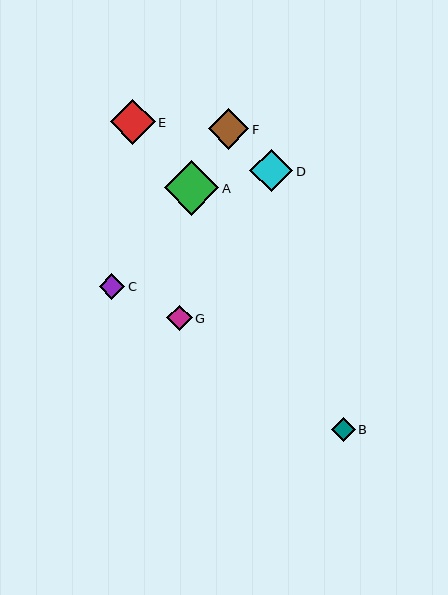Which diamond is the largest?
Diamond A is the largest with a size of approximately 55 pixels.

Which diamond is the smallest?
Diamond B is the smallest with a size of approximately 24 pixels.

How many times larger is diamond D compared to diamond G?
Diamond D is approximately 1.7 times the size of diamond G.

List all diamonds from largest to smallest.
From largest to smallest: A, E, D, F, C, G, B.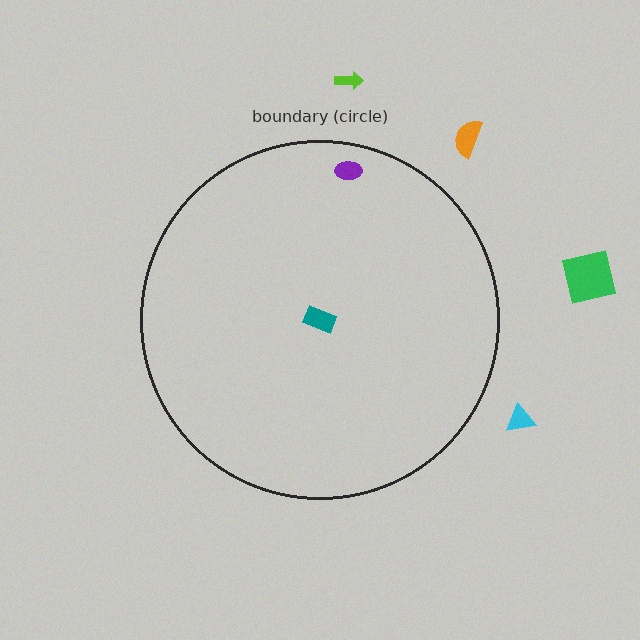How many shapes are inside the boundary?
2 inside, 4 outside.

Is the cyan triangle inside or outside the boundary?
Outside.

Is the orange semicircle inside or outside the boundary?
Outside.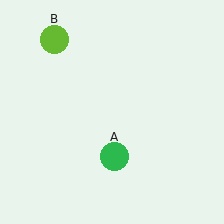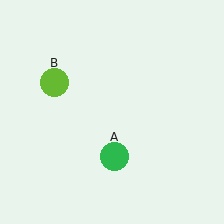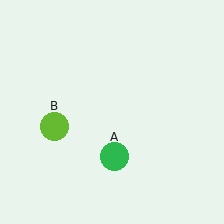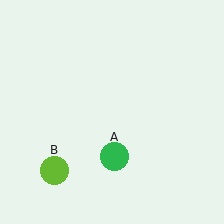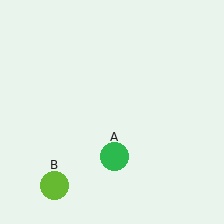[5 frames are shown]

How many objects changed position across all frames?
1 object changed position: lime circle (object B).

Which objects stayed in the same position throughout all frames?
Green circle (object A) remained stationary.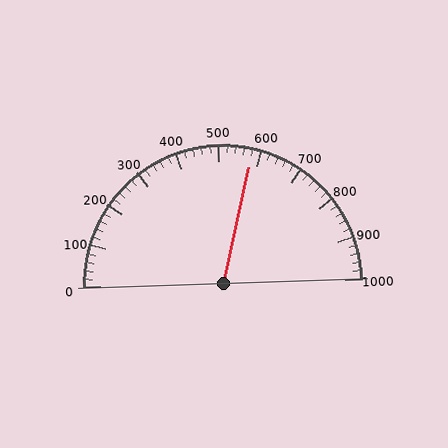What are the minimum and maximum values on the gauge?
The gauge ranges from 0 to 1000.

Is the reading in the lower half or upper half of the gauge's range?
The reading is in the upper half of the range (0 to 1000).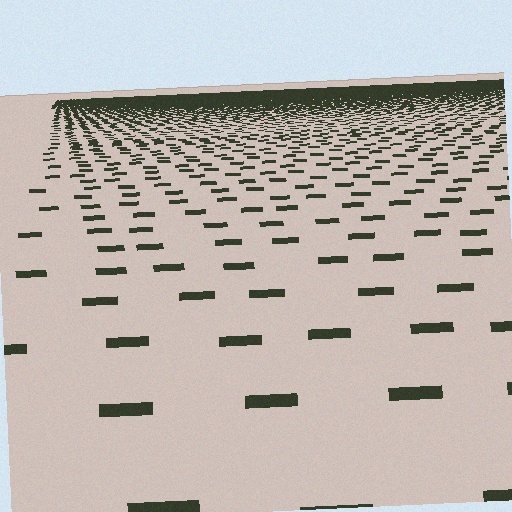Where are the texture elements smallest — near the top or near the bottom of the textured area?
Near the top.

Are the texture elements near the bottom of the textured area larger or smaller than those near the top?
Larger. Near the bottom, elements are closer to the viewer and appear at a bigger on-screen size.